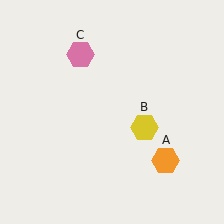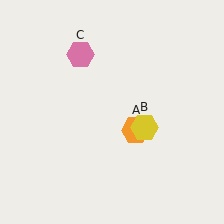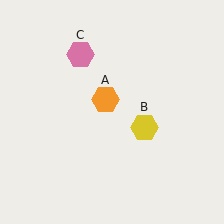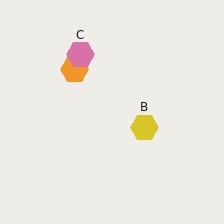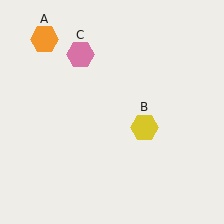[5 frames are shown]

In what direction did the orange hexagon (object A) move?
The orange hexagon (object A) moved up and to the left.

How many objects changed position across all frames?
1 object changed position: orange hexagon (object A).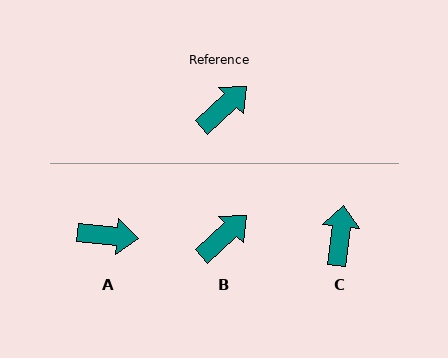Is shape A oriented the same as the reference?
No, it is off by about 48 degrees.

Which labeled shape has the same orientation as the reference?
B.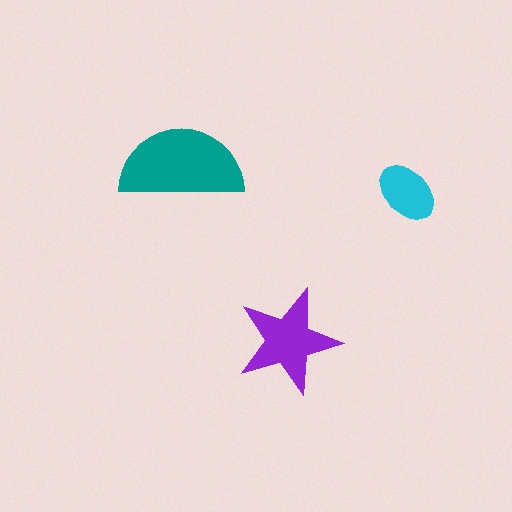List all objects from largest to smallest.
The teal semicircle, the purple star, the cyan ellipse.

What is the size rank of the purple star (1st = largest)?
2nd.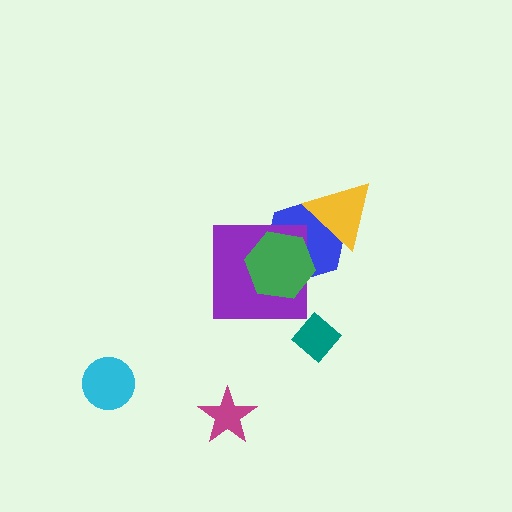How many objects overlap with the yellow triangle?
1 object overlaps with the yellow triangle.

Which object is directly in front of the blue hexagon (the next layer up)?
The purple square is directly in front of the blue hexagon.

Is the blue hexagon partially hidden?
Yes, it is partially covered by another shape.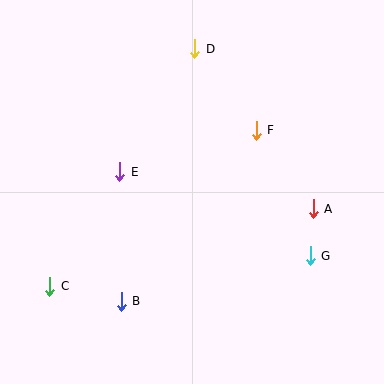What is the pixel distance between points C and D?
The distance between C and D is 278 pixels.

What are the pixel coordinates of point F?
Point F is at (256, 130).